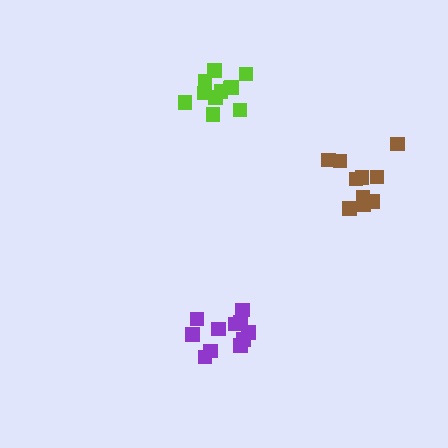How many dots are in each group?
Group 1: 11 dots, Group 2: 10 dots, Group 3: 11 dots (32 total).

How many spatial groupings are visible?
There are 3 spatial groupings.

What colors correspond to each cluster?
The clusters are colored: lime, brown, purple.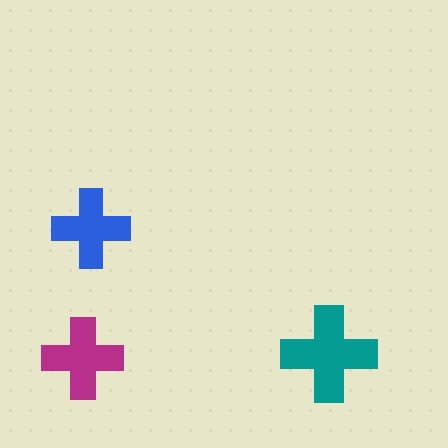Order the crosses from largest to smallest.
the teal one, the magenta one, the blue one.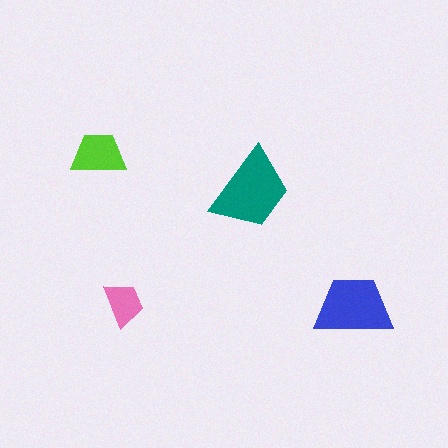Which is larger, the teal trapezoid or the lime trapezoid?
The teal one.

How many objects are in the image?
There are 4 objects in the image.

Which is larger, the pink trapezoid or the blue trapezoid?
The blue one.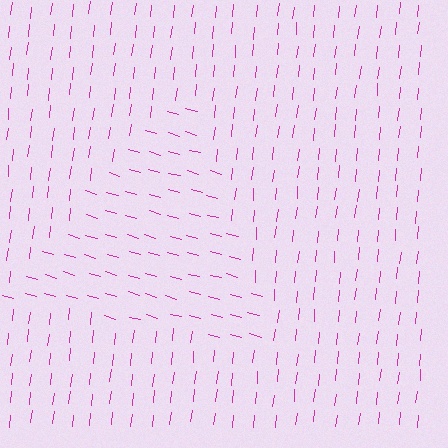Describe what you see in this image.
The image is filled with small magenta line segments. A triangle region in the image has lines oriented differently from the surrounding lines, creating a visible texture boundary.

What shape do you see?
I see a triangle.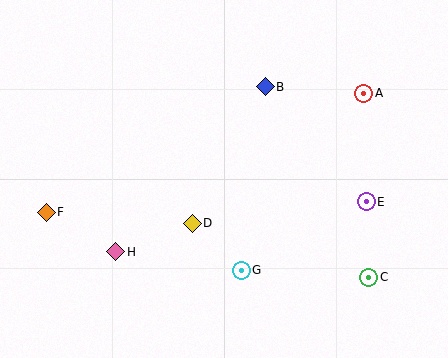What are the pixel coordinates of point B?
Point B is at (265, 87).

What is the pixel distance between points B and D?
The distance between B and D is 154 pixels.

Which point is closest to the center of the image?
Point D at (192, 223) is closest to the center.